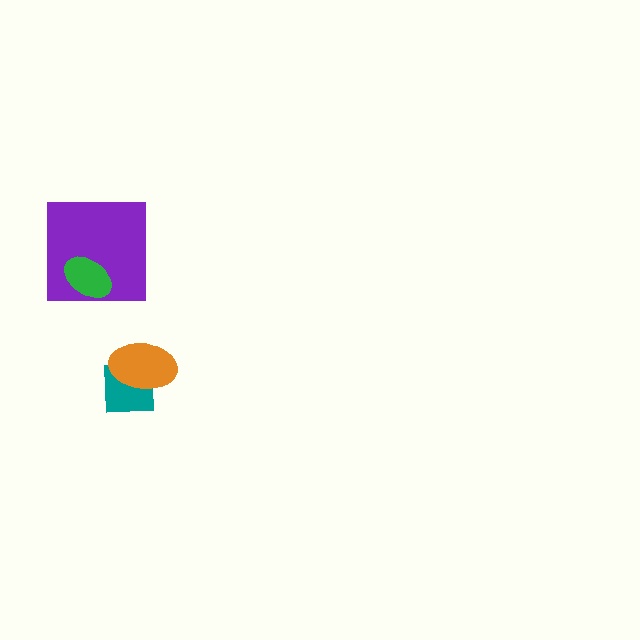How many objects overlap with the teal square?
1 object overlaps with the teal square.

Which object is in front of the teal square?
The orange ellipse is in front of the teal square.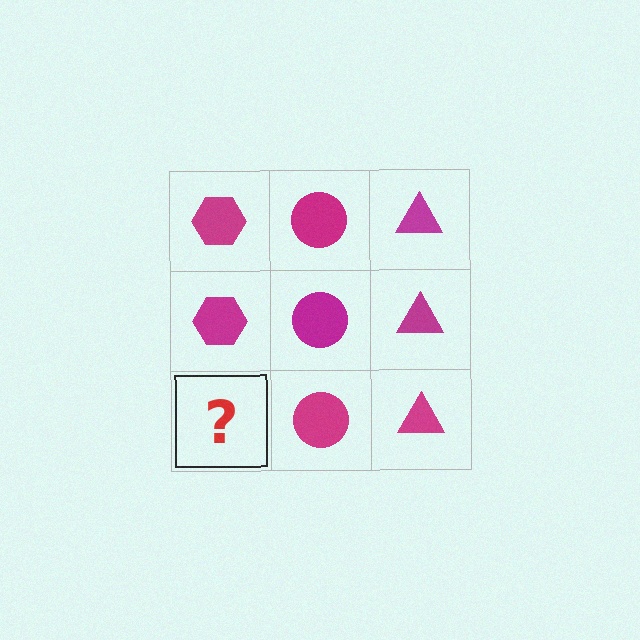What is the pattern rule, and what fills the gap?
The rule is that each column has a consistent shape. The gap should be filled with a magenta hexagon.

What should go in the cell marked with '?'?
The missing cell should contain a magenta hexagon.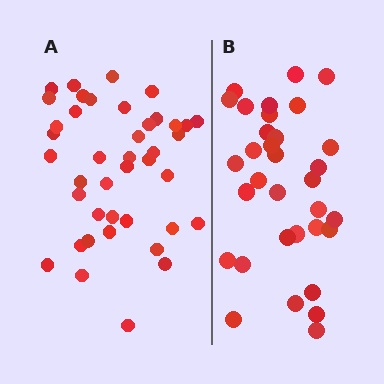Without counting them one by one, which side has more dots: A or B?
Region A (the left region) has more dots.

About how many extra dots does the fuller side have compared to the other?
Region A has roughly 8 or so more dots than region B.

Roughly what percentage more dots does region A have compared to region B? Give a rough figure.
About 25% more.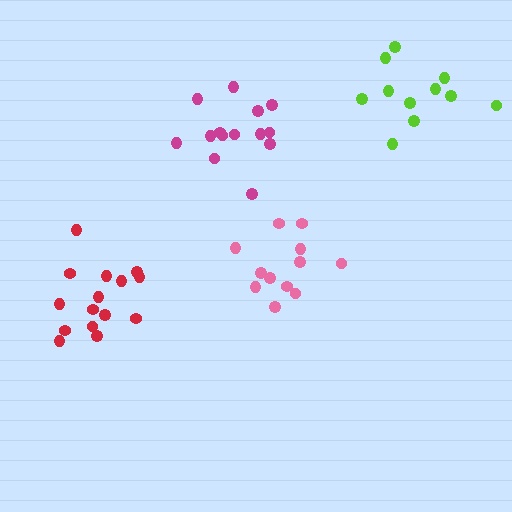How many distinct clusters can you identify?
There are 4 distinct clusters.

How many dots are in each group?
Group 1: 14 dots, Group 2: 11 dots, Group 3: 12 dots, Group 4: 15 dots (52 total).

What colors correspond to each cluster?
The clusters are colored: magenta, lime, pink, red.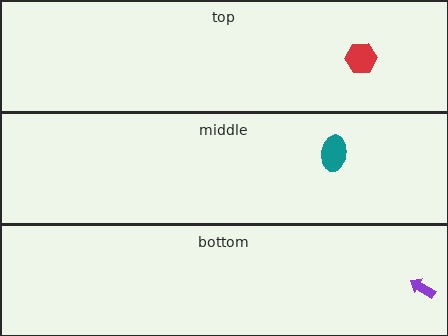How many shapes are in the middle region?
1.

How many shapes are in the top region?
1.